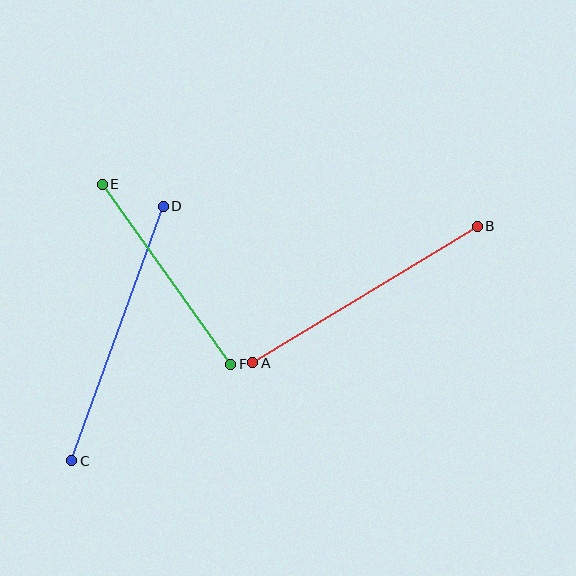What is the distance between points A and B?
The distance is approximately 263 pixels.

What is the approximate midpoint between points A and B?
The midpoint is at approximately (365, 294) pixels.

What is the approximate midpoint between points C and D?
The midpoint is at approximately (117, 333) pixels.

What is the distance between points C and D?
The distance is approximately 270 pixels.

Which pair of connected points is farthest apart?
Points C and D are farthest apart.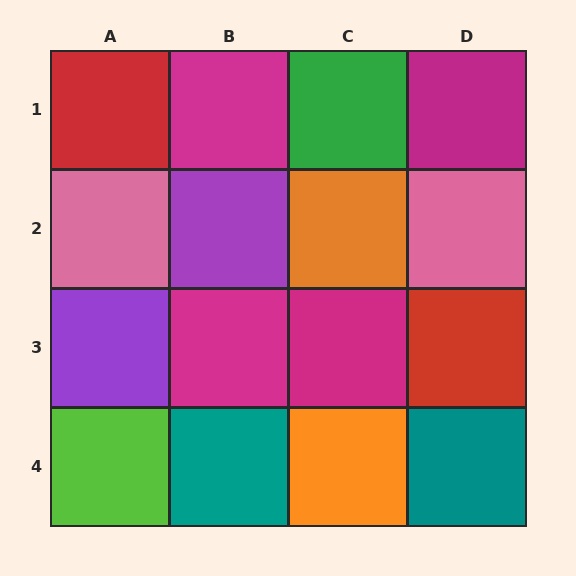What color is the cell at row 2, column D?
Pink.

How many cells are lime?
1 cell is lime.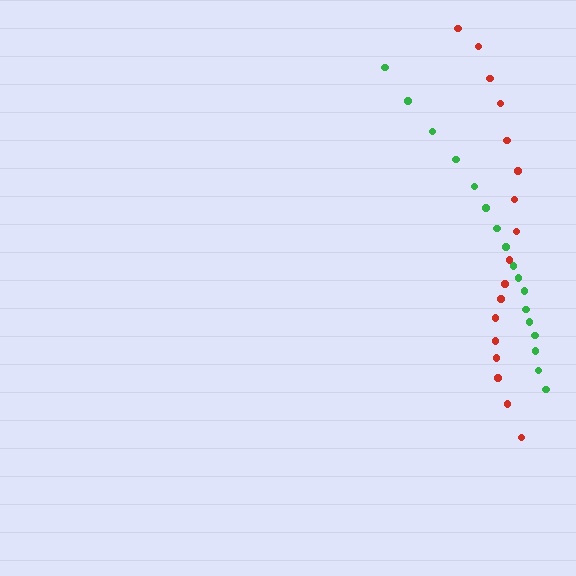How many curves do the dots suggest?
There are 2 distinct paths.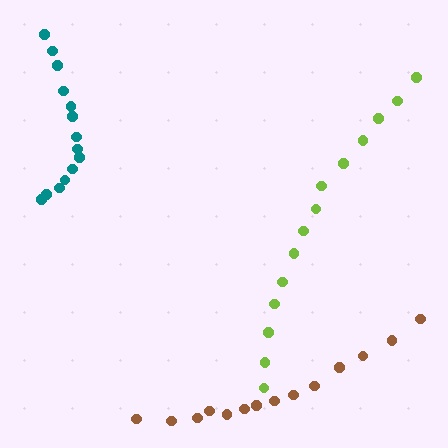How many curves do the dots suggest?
There are 3 distinct paths.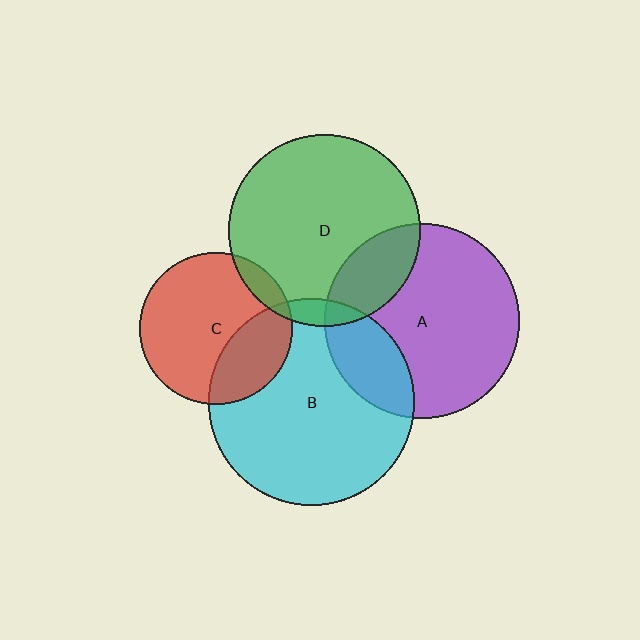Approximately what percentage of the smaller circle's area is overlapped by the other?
Approximately 10%.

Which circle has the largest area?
Circle B (cyan).